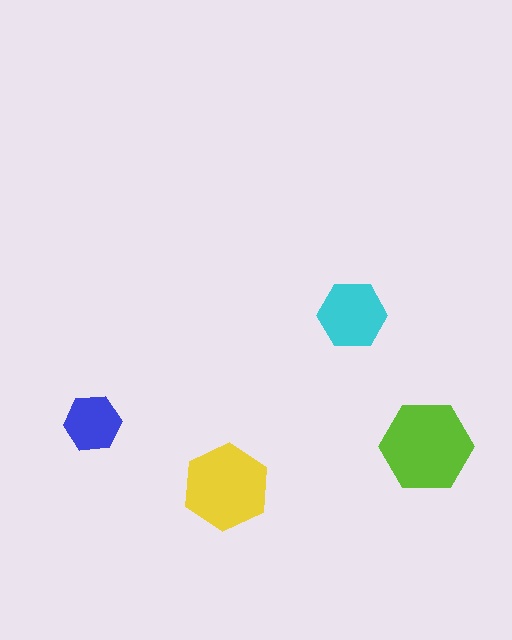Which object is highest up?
The cyan hexagon is topmost.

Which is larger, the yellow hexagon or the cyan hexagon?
The yellow one.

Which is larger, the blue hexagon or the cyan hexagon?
The cyan one.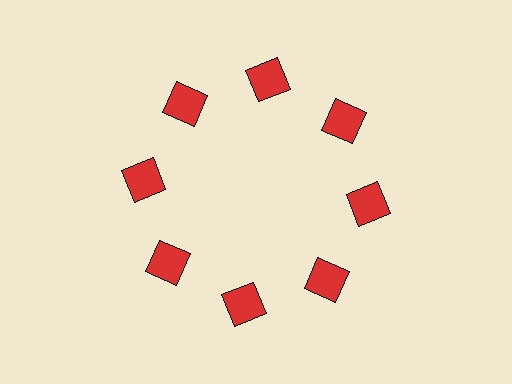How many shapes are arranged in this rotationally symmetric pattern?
There are 8 shapes, arranged in 8 groups of 1.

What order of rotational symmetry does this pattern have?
This pattern has 8-fold rotational symmetry.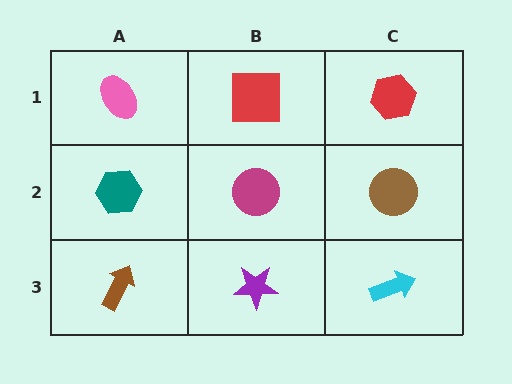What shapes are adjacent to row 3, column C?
A brown circle (row 2, column C), a purple star (row 3, column B).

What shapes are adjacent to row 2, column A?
A pink ellipse (row 1, column A), a brown arrow (row 3, column A), a magenta circle (row 2, column B).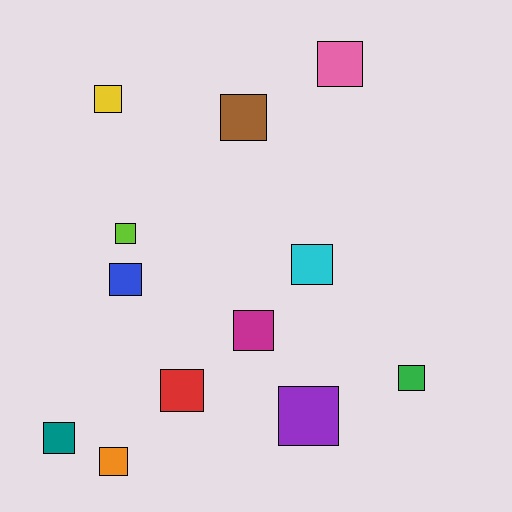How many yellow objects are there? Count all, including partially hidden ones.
There is 1 yellow object.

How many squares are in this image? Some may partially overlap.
There are 12 squares.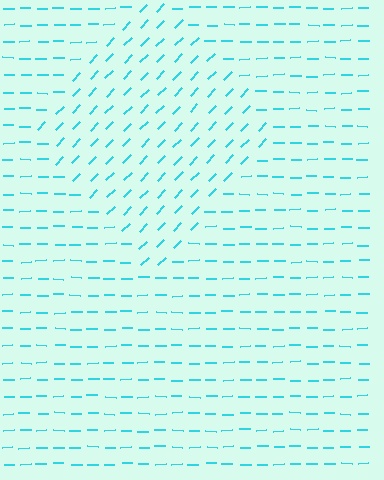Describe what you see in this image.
The image is filled with small cyan line segments. A diamond region in the image has lines oriented differently from the surrounding lines, creating a visible texture boundary.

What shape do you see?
I see a diamond.